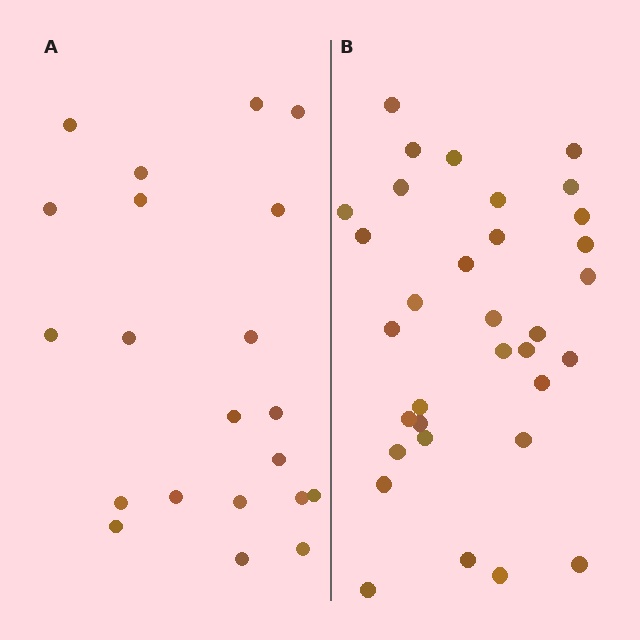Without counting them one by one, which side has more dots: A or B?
Region B (the right region) has more dots.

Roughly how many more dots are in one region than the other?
Region B has roughly 12 or so more dots than region A.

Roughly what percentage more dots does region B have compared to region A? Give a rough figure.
About 55% more.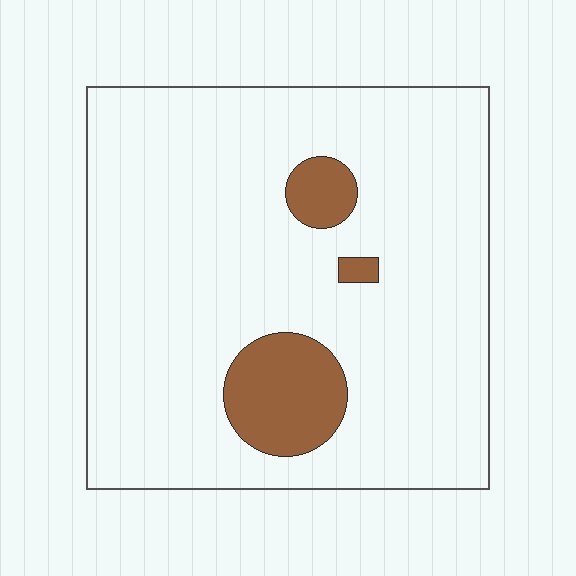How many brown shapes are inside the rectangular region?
3.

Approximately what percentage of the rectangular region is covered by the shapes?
Approximately 10%.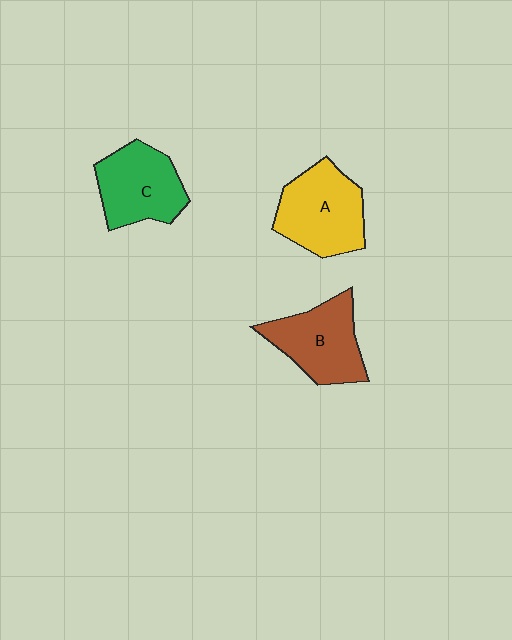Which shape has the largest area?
Shape A (yellow).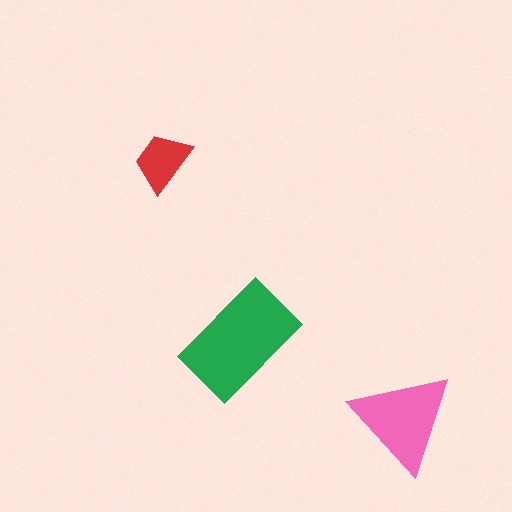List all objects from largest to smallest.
The green rectangle, the pink triangle, the red trapezoid.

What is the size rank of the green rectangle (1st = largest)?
1st.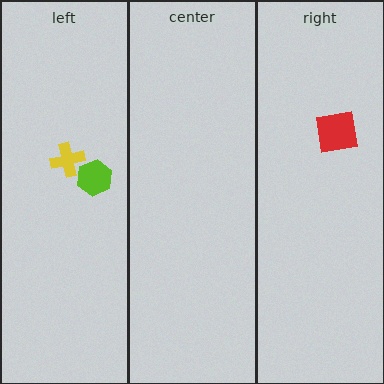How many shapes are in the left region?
2.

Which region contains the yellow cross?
The left region.